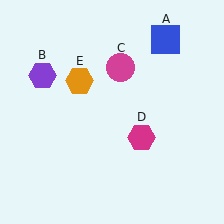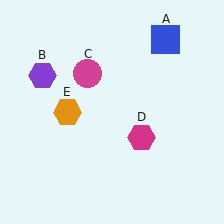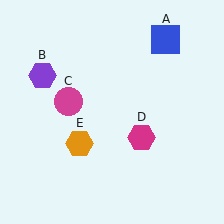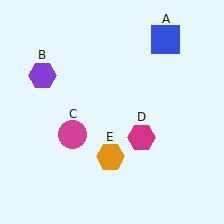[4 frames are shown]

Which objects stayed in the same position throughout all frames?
Blue square (object A) and purple hexagon (object B) and magenta hexagon (object D) remained stationary.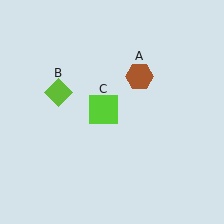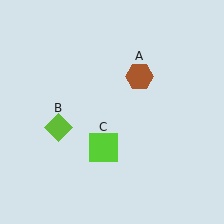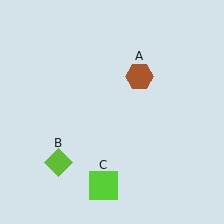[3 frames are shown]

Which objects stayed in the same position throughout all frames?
Brown hexagon (object A) remained stationary.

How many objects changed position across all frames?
2 objects changed position: lime diamond (object B), lime square (object C).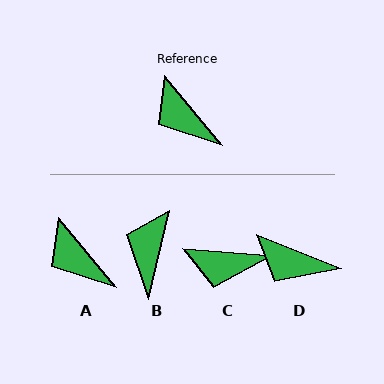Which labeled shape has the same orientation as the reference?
A.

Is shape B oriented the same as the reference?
No, it is off by about 53 degrees.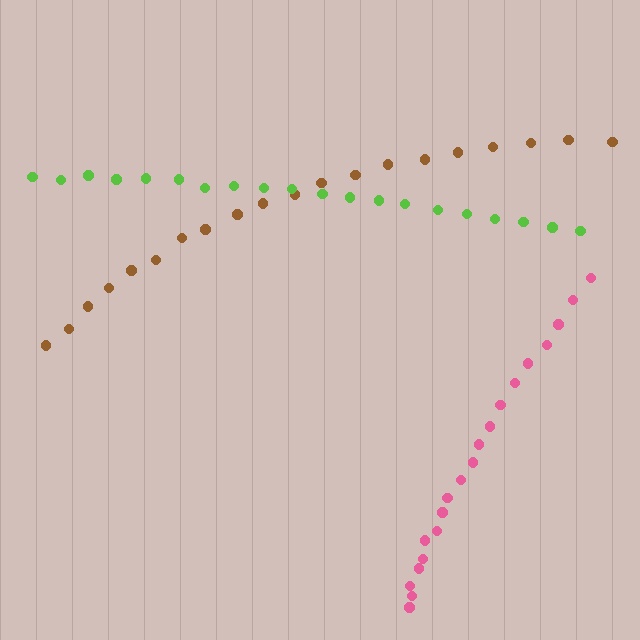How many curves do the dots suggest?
There are 3 distinct paths.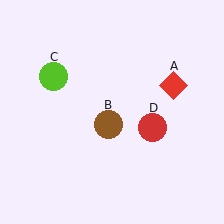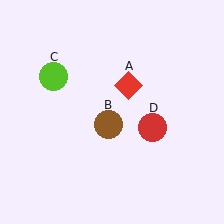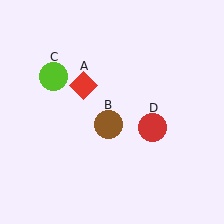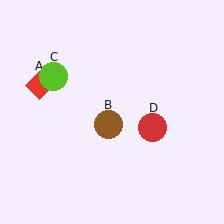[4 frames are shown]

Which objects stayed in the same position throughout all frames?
Brown circle (object B) and lime circle (object C) and red circle (object D) remained stationary.